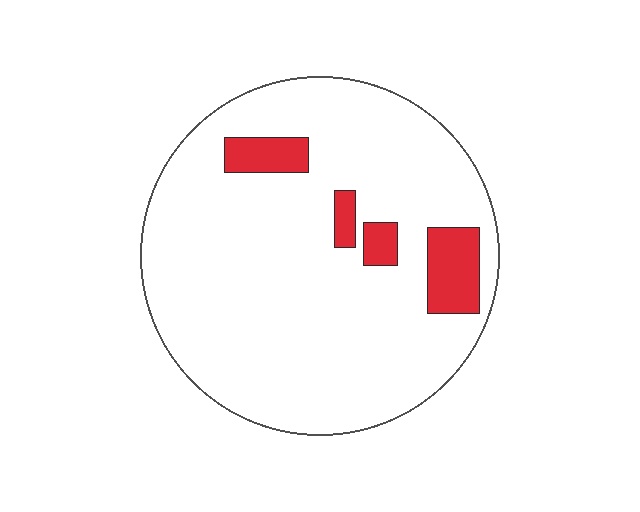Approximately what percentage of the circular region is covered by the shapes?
Approximately 10%.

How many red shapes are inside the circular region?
4.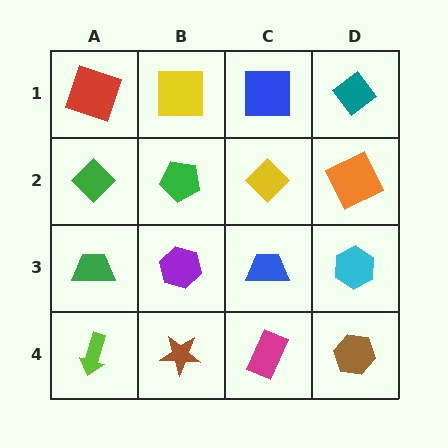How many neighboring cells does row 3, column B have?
4.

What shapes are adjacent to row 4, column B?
A purple hexagon (row 3, column B), a lime arrow (row 4, column A), a magenta rectangle (row 4, column C).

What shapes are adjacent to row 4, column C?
A blue trapezoid (row 3, column C), a brown star (row 4, column B), a brown hexagon (row 4, column D).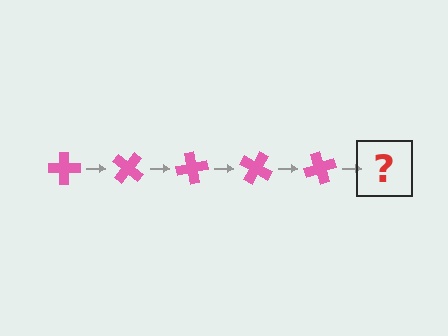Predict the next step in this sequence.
The next step is a pink cross rotated 200 degrees.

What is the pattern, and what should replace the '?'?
The pattern is that the cross rotates 40 degrees each step. The '?' should be a pink cross rotated 200 degrees.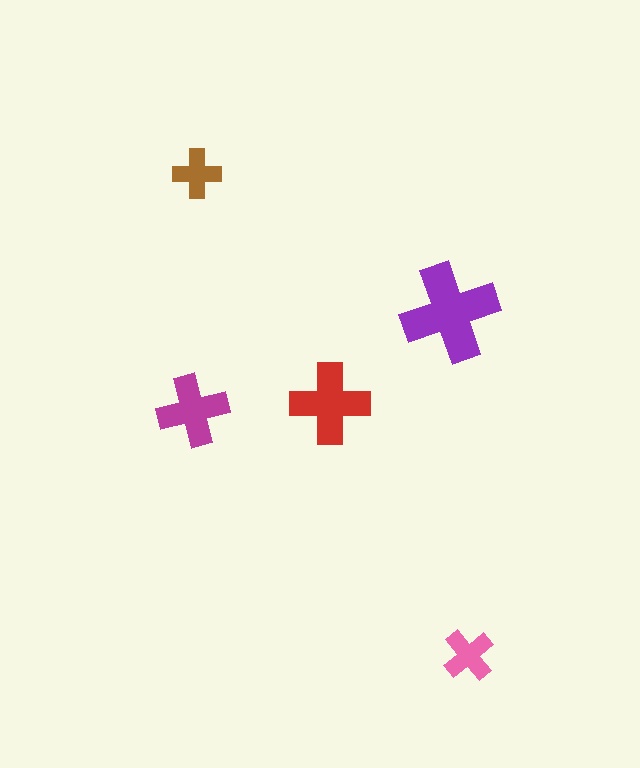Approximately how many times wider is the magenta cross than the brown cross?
About 1.5 times wider.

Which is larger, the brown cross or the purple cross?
The purple one.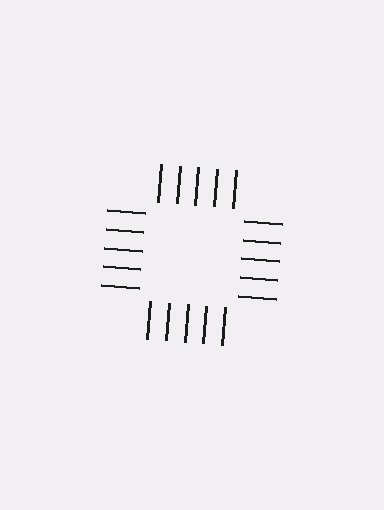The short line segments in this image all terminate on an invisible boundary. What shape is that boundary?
An illusory square — the line segments terminate on its edges but no continuous stroke is drawn.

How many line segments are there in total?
20 — 5 along each of the 4 edges.